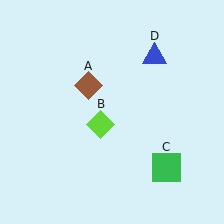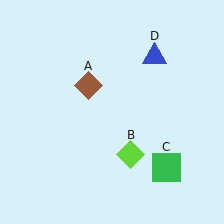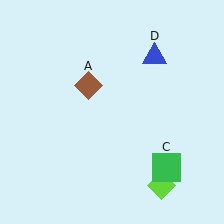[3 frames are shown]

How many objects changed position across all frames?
1 object changed position: lime diamond (object B).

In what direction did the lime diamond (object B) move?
The lime diamond (object B) moved down and to the right.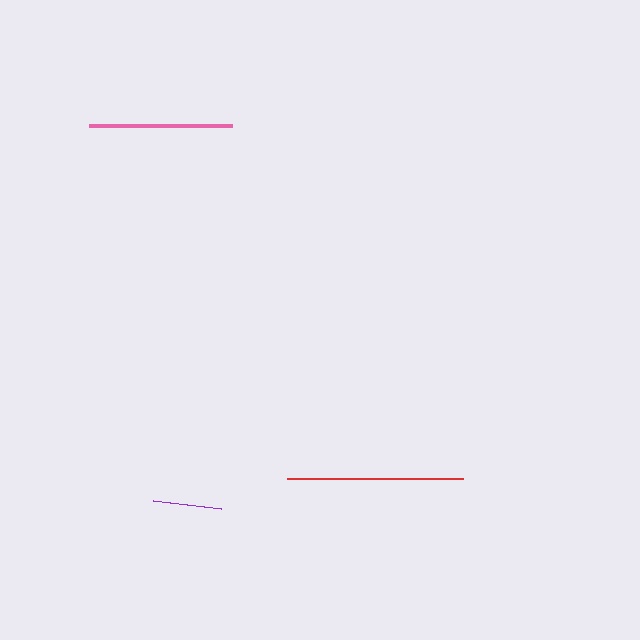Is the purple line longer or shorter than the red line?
The red line is longer than the purple line.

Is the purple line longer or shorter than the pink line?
The pink line is longer than the purple line.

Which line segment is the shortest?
The purple line is the shortest at approximately 68 pixels.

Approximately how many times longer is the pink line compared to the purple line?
The pink line is approximately 2.1 times the length of the purple line.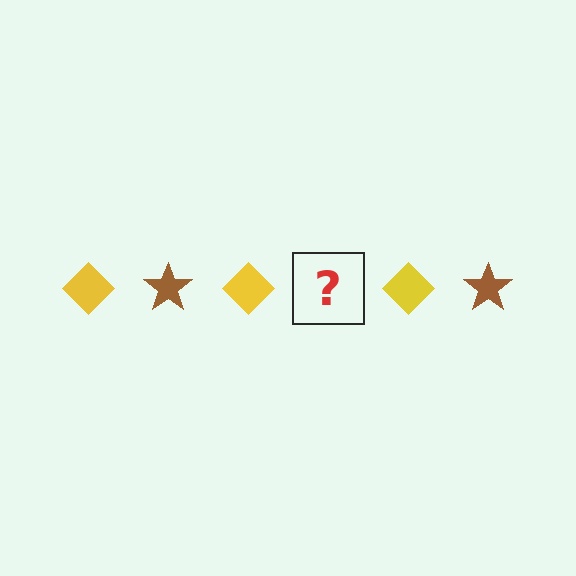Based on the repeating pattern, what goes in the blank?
The blank should be a brown star.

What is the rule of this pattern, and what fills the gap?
The rule is that the pattern alternates between yellow diamond and brown star. The gap should be filled with a brown star.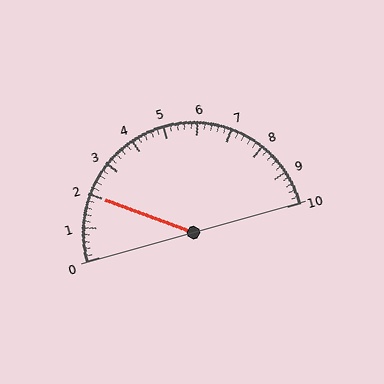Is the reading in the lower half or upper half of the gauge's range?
The reading is in the lower half of the range (0 to 10).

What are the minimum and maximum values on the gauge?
The gauge ranges from 0 to 10.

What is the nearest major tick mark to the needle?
The nearest major tick mark is 2.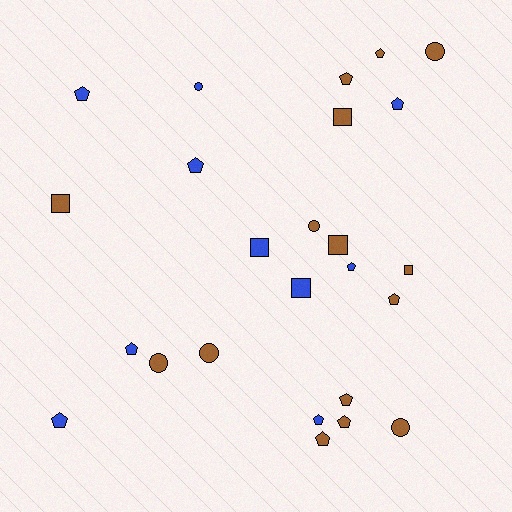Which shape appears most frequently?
Pentagon, with 13 objects.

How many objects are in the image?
There are 25 objects.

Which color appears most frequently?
Brown, with 15 objects.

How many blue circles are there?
There is 1 blue circle.